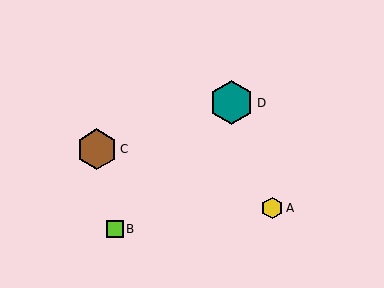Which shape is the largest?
The teal hexagon (labeled D) is the largest.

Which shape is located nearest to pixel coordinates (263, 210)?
The yellow hexagon (labeled A) at (272, 208) is nearest to that location.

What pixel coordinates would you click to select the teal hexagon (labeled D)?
Click at (232, 103) to select the teal hexagon D.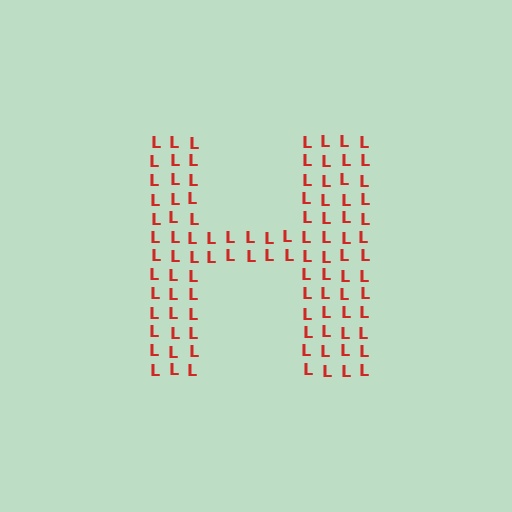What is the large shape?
The large shape is the letter H.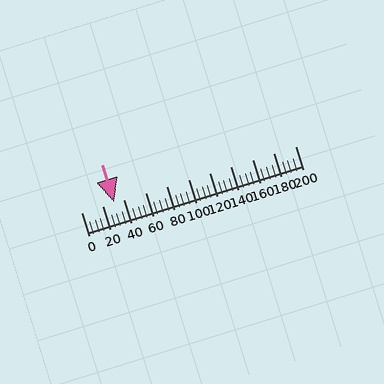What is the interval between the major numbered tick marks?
The major tick marks are spaced 20 units apart.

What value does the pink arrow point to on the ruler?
The pink arrow points to approximately 31.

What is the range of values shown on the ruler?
The ruler shows values from 0 to 200.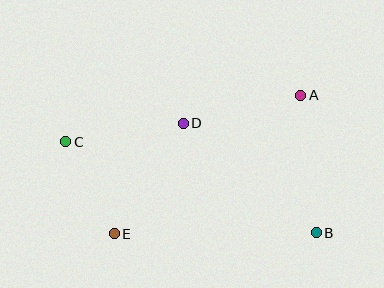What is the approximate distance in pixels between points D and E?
The distance between D and E is approximately 130 pixels.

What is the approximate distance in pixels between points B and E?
The distance between B and E is approximately 202 pixels.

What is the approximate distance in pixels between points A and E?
The distance between A and E is approximately 232 pixels.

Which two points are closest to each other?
Points C and E are closest to each other.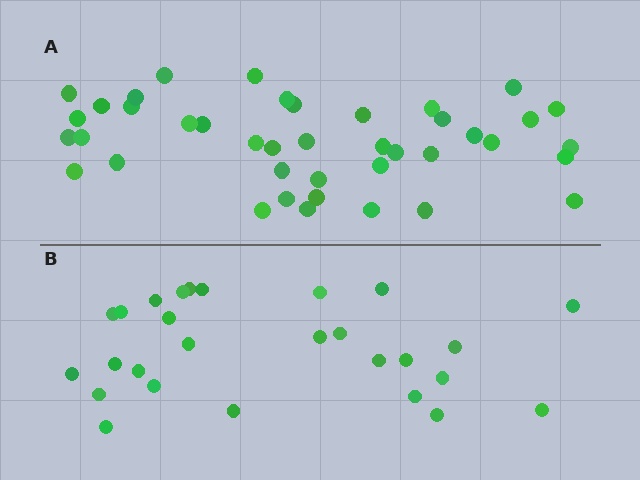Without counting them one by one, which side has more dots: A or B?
Region A (the top region) has more dots.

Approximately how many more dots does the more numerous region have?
Region A has approximately 15 more dots than region B.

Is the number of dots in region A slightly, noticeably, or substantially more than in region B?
Region A has substantially more. The ratio is roughly 1.5 to 1.